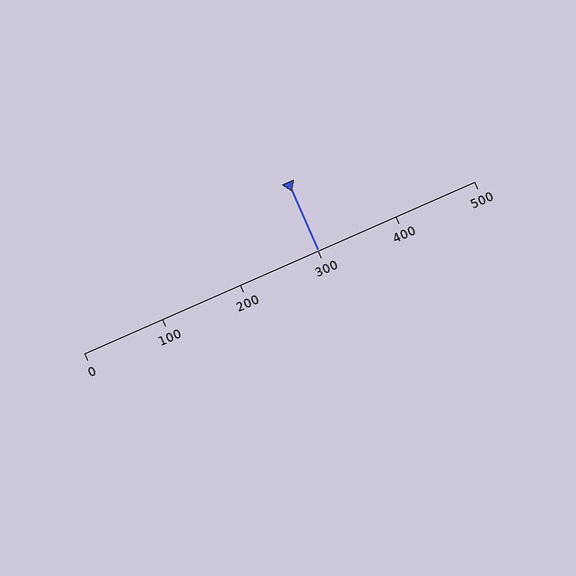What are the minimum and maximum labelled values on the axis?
The axis runs from 0 to 500.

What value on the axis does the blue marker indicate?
The marker indicates approximately 300.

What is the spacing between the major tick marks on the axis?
The major ticks are spaced 100 apart.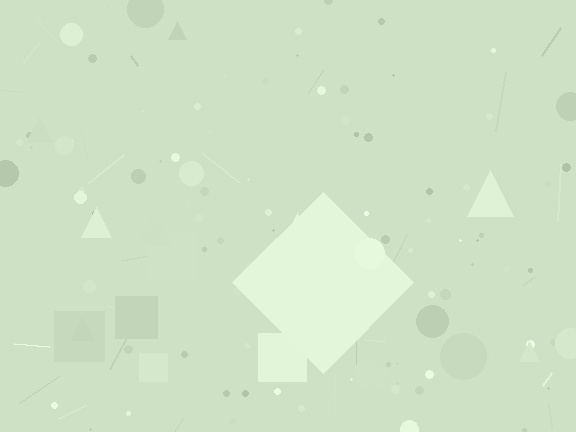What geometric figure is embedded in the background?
A diamond is embedded in the background.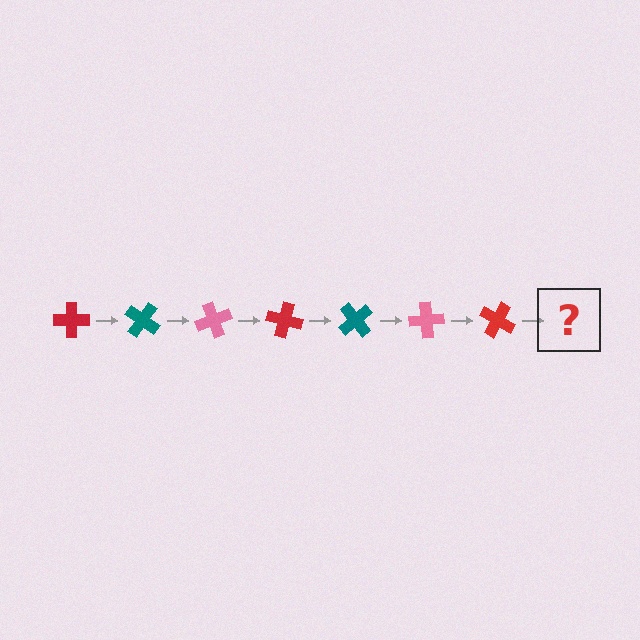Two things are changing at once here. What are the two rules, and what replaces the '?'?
The two rules are that it rotates 35 degrees each step and the color cycles through red, teal, and pink. The '?' should be a teal cross, rotated 245 degrees from the start.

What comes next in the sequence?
The next element should be a teal cross, rotated 245 degrees from the start.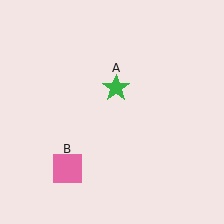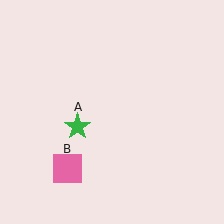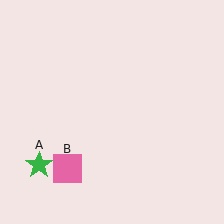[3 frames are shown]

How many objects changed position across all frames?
1 object changed position: green star (object A).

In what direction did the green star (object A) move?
The green star (object A) moved down and to the left.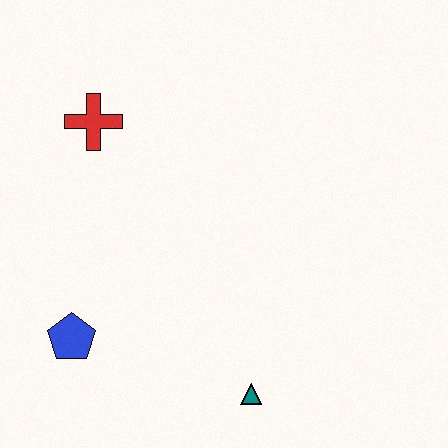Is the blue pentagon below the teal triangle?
No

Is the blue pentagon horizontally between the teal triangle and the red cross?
No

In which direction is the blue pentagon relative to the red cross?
The blue pentagon is below the red cross.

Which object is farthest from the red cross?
The teal triangle is farthest from the red cross.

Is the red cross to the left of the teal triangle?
Yes